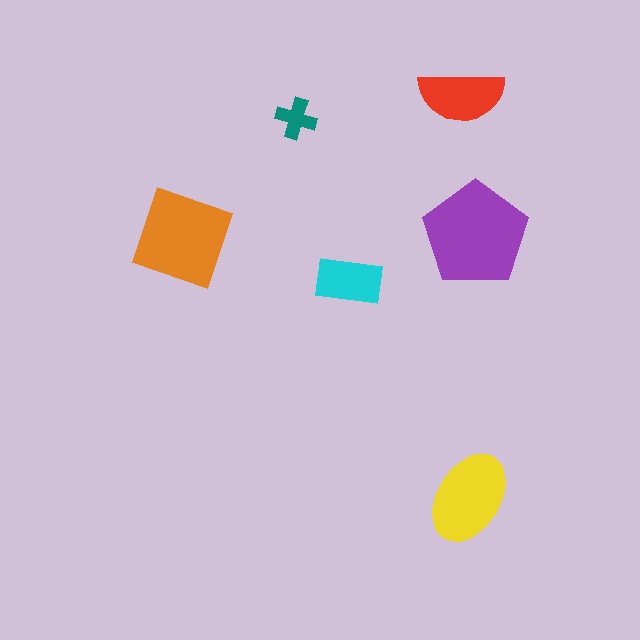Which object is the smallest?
The teal cross.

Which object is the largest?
The purple pentagon.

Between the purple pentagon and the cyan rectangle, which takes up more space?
The purple pentagon.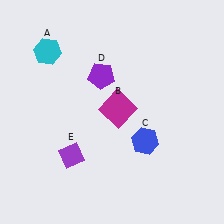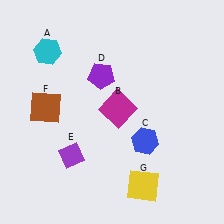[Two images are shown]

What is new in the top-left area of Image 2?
A brown square (F) was added in the top-left area of Image 2.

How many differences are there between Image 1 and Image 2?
There are 2 differences between the two images.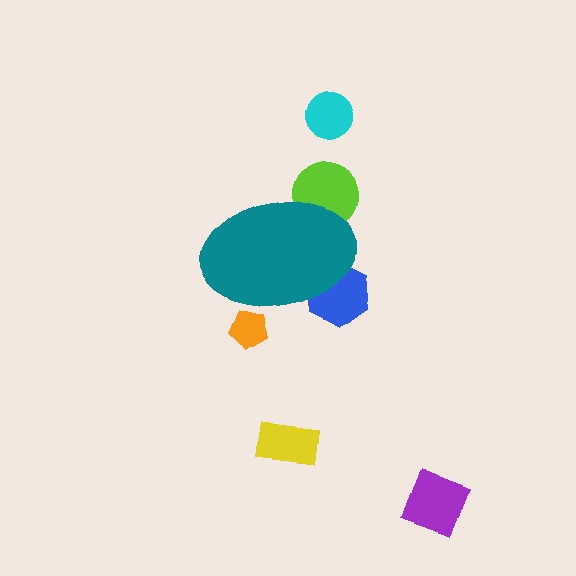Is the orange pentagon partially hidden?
Yes, the orange pentagon is partially hidden behind the teal ellipse.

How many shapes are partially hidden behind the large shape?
3 shapes are partially hidden.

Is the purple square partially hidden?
No, the purple square is fully visible.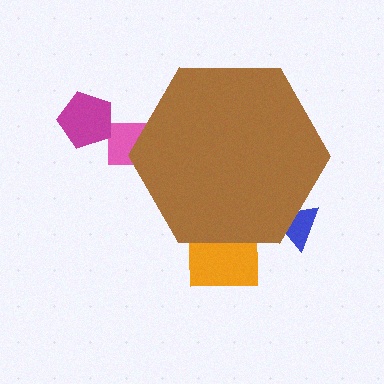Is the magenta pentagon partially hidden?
No, the magenta pentagon is fully visible.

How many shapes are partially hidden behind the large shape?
3 shapes are partially hidden.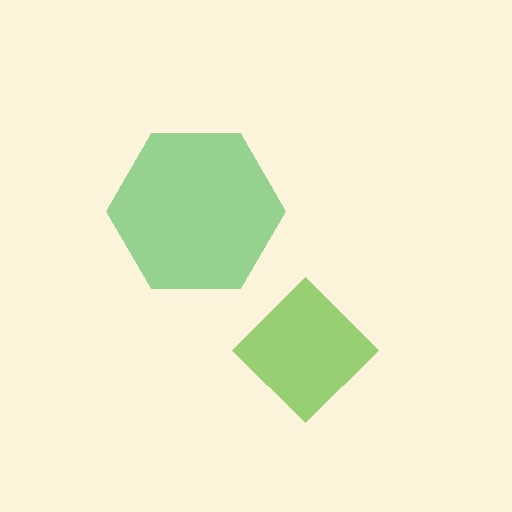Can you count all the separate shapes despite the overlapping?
Yes, there are 2 separate shapes.